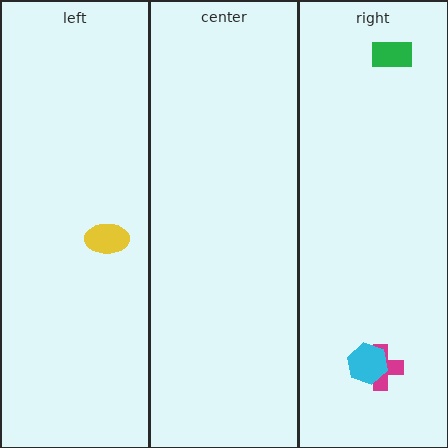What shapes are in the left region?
The yellow ellipse.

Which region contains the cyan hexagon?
The right region.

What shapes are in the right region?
The magenta cross, the green rectangle, the cyan hexagon.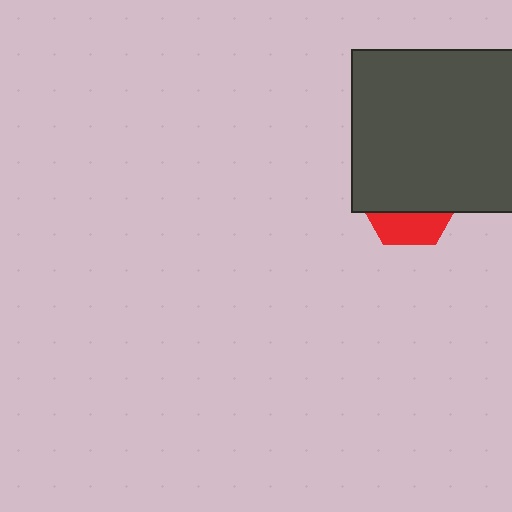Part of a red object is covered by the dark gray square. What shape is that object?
It is a hexagon.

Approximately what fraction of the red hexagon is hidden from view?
Roughly 68% of the red hexagon is hidden behind the dark gray square.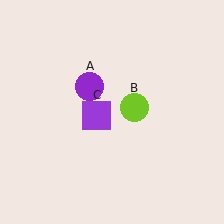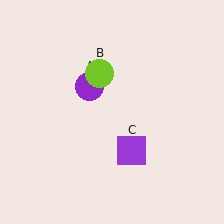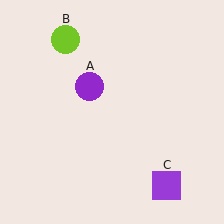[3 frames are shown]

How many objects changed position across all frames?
2 objects changed position: lime circle (object B), purple square (object C).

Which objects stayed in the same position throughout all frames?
Purple circle (object A) remained stationary.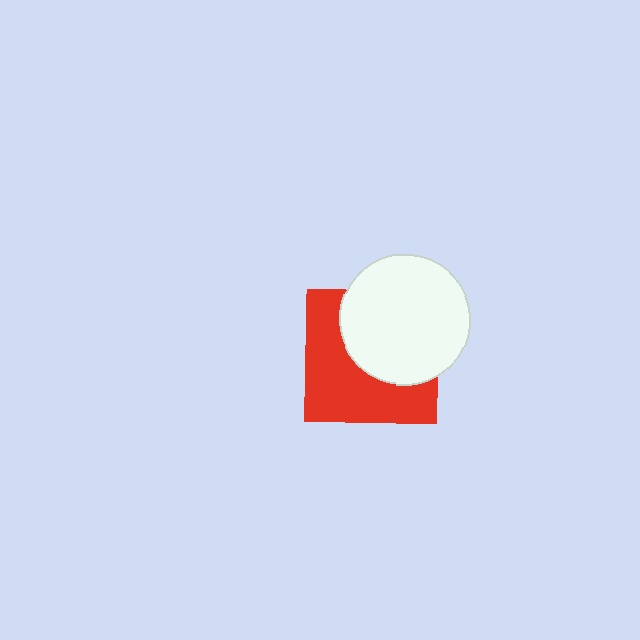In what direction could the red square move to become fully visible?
The red square could move toward the lower-left. That would shift it out from behind the white circle entirely.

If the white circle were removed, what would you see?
You would see the complete red square.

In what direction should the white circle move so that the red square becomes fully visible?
The white circle should move toward the upper-right. That is the shortest direction to clear the overlap and leave the red square fully visible.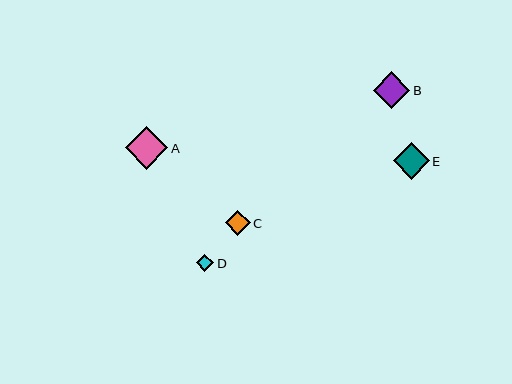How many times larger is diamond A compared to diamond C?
Diamond A is approximately 1.8 times the size of diamond C.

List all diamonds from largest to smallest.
From largest to smallest: A, B, E, C, D.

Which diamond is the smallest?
Diamond D is the smallest with a size of approximately 18 pixels.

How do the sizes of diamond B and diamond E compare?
Diamond B and diamond E are approximately the same size.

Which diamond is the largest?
Diamond A is the largest with a size of approximately 43 pixels.